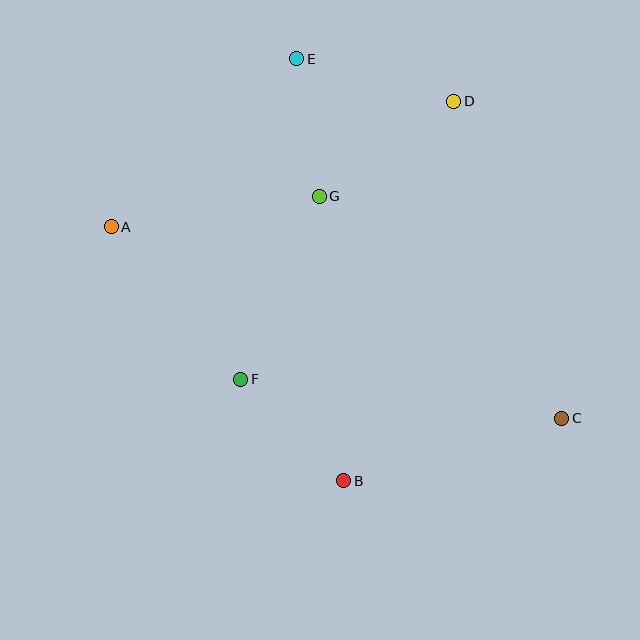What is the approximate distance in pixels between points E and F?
The distance between E and F is approximately 325 pixels.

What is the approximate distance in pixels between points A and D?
The distance between A and D is approximately 365 pixels.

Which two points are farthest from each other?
Points A and C are farthest from each other.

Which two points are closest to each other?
Points E and G are closest to each other.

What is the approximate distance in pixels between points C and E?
The distance between C and E is approximately 447 pixels.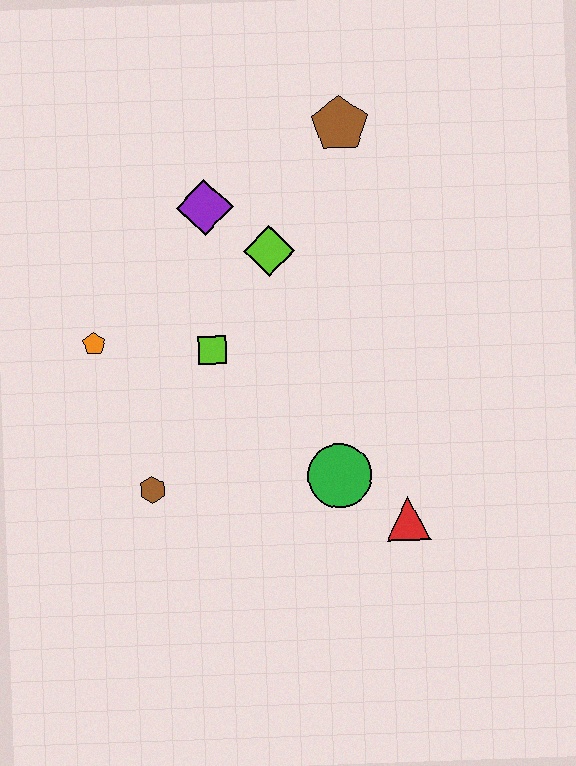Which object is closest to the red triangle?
The green circle is closest to the red triangle.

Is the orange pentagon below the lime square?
No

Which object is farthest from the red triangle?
The brown pentagon is farthest from the red triangle.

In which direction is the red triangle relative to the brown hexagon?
The red triangle is to the right of the brown hexagon.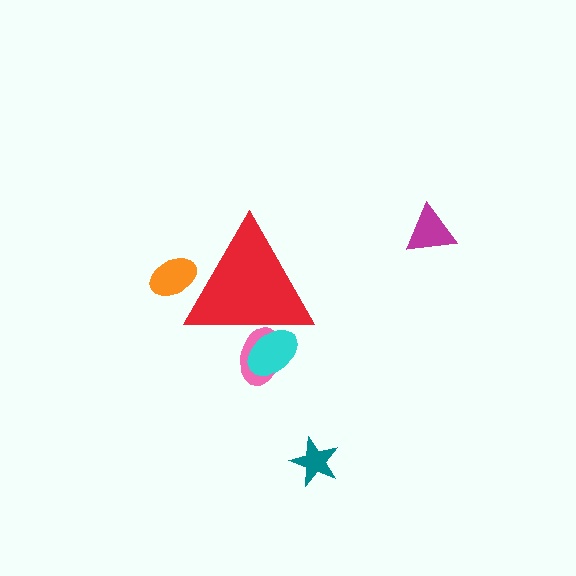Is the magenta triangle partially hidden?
No, the magenta triangle is fully visible.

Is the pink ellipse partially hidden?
Yes, the pink ellipse is partially hidden behind the red triangle.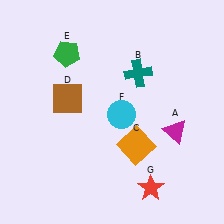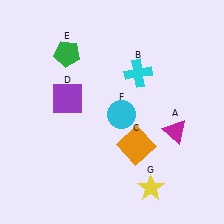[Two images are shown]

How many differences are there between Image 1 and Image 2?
There are 3 differences between the two images.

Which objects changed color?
B changed from teal to cyan. D changed from brown to purple. G changed from red to yellow.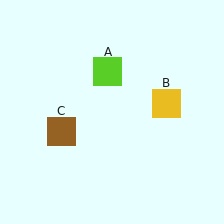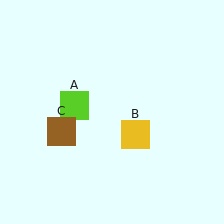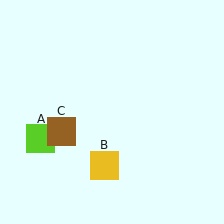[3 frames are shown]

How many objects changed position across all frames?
2 objects changed position: lime square (object A), yellow square (object B).